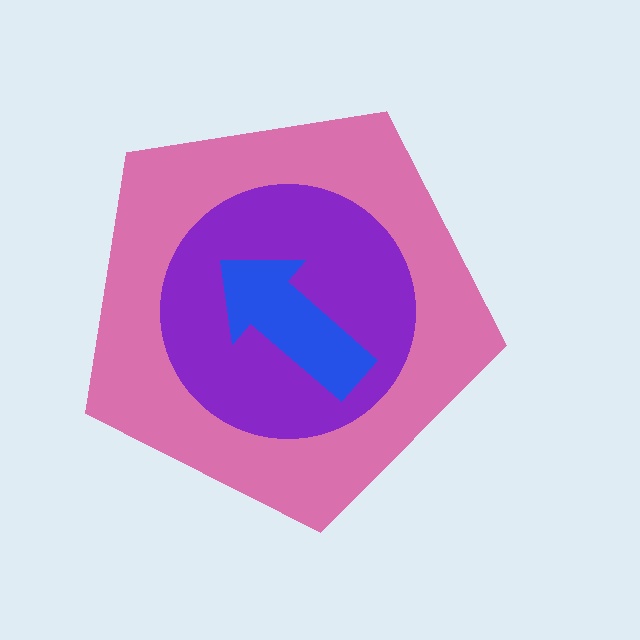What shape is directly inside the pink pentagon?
The purple circle.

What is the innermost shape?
The blue arrow.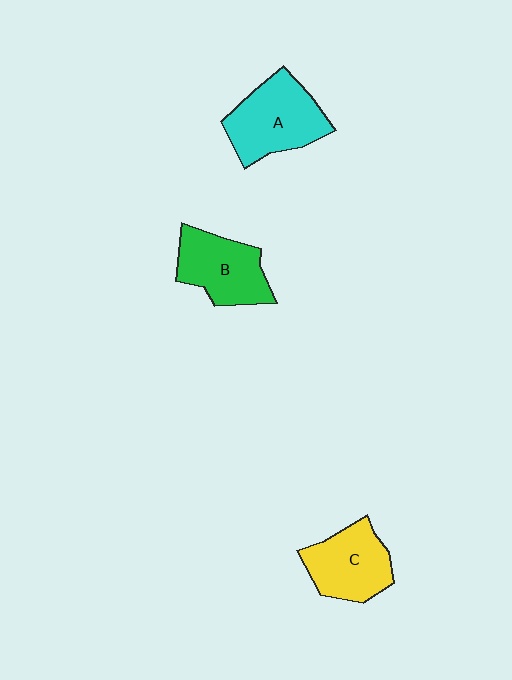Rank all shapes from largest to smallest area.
From largest to smallest: A (cyan), B (green), C (yellow).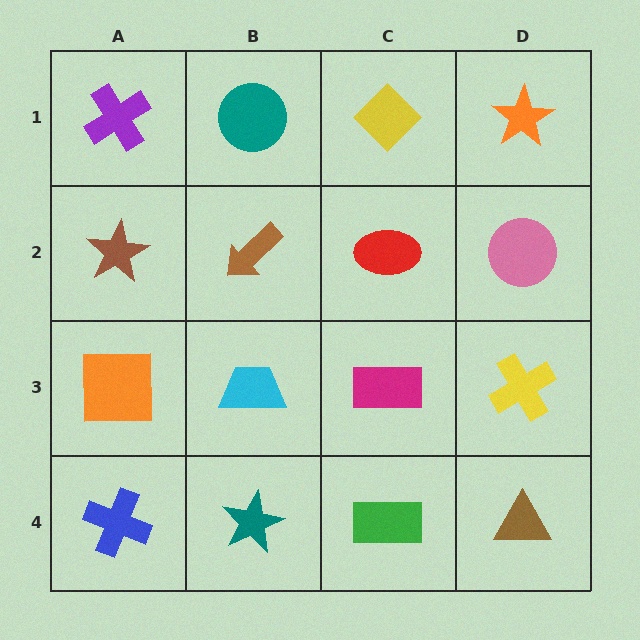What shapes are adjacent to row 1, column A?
A brown star (row 2, column A), a teal circle (row 1, column B).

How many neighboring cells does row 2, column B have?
4.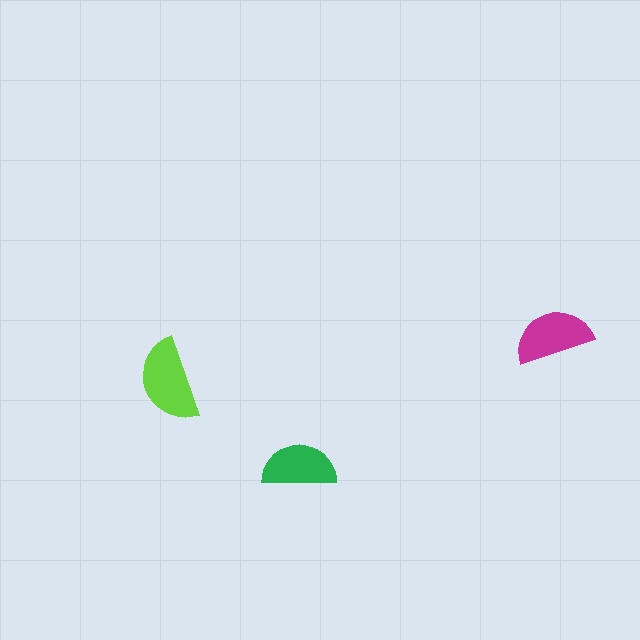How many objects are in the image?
There are 3 objects in the image.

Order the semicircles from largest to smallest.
the lime one, the magenta one, the green one.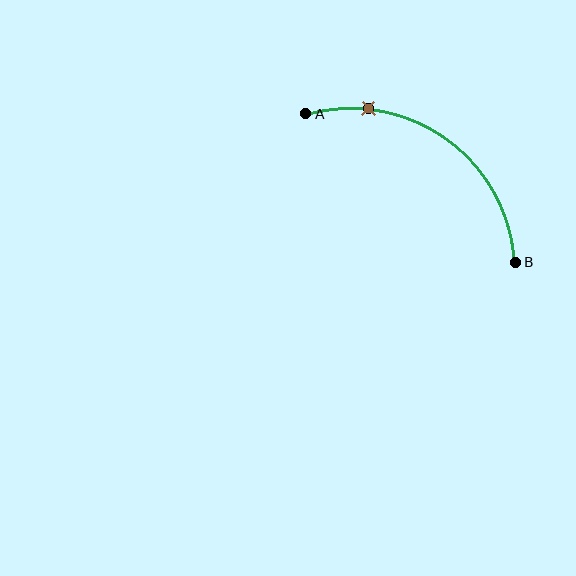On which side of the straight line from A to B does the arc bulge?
The arc bulges above and to the right of the straight line connecting A and B.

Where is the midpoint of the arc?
The arc midpoint is the point on the curve farthest from the straight line joining A and B. It sits above and to the right of that line.